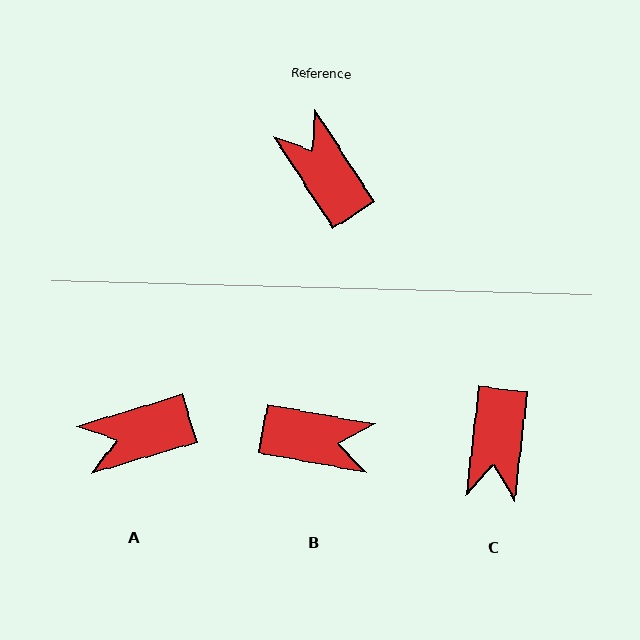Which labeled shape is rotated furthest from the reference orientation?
C, about 140 degrees away.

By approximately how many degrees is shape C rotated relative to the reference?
Approximately 140 degrees counter-clockwise.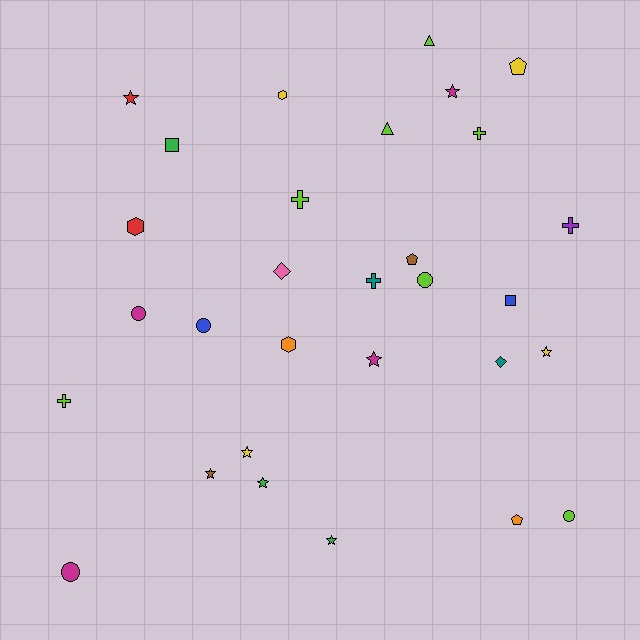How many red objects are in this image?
There are 2 red objects.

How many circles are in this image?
There are 5 circles.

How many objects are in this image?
There are 30 objects.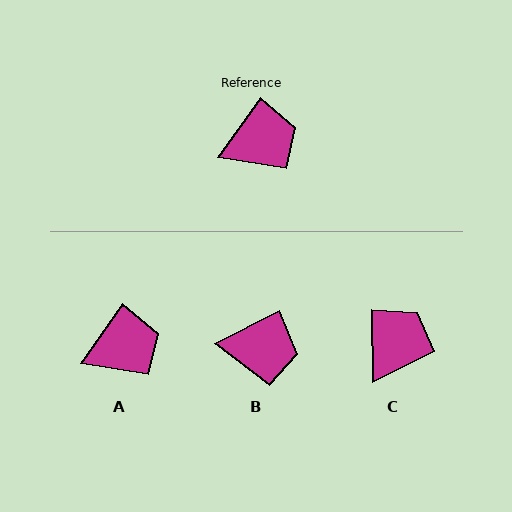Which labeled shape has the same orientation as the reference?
A.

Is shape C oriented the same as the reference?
No, it is off by about 36 degrees.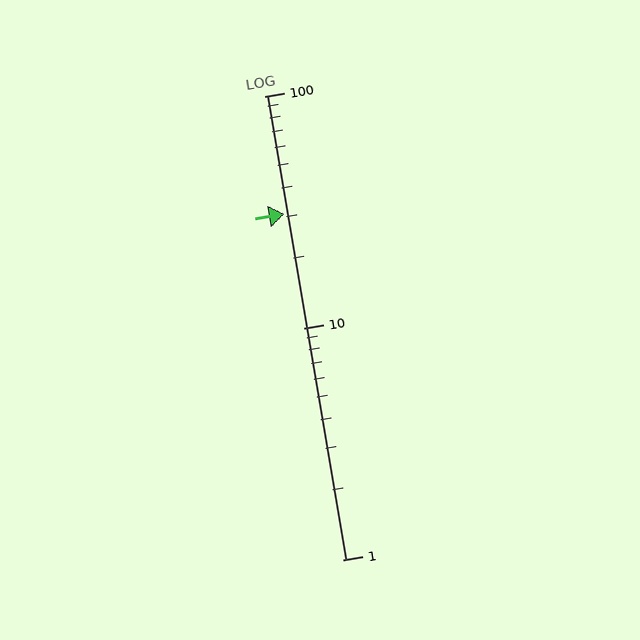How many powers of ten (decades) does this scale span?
The scale spans 2 decades, from 1 to 100.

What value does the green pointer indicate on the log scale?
The pointer indicates approximately 31.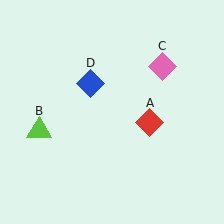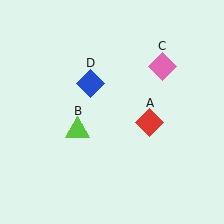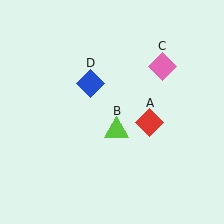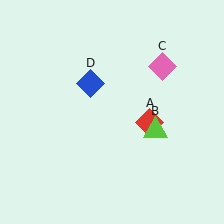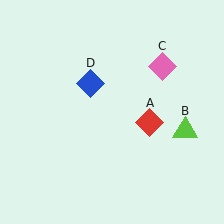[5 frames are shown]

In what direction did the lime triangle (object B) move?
The lime triangle (object B) moved right.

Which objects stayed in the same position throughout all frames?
Red diamond (object A) and pink diamond (object C) and blue diamond (object D) remained stationary.